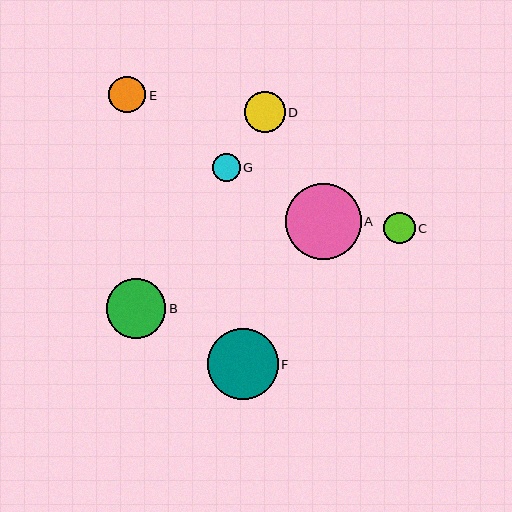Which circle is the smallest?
Circle G is the smallest with a size of approximately 28 pixels.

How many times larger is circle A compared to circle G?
Circle A is approximately 2.7 times the size of circle G.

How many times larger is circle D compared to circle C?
Circle D is approximately 1.3 times the size of circle C.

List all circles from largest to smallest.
From largest to smallest: A, F, B, D, E, C, G.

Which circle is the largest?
Circle A is the largest with a size of approximately 76 pixels.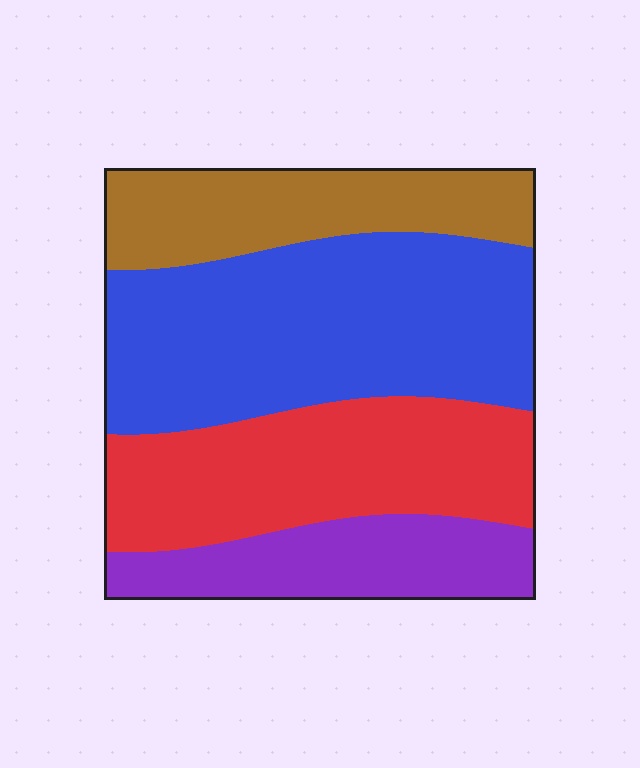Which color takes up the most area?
Blue, at roughly 40%.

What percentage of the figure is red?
Red takes up between a quarter and a half of the figure.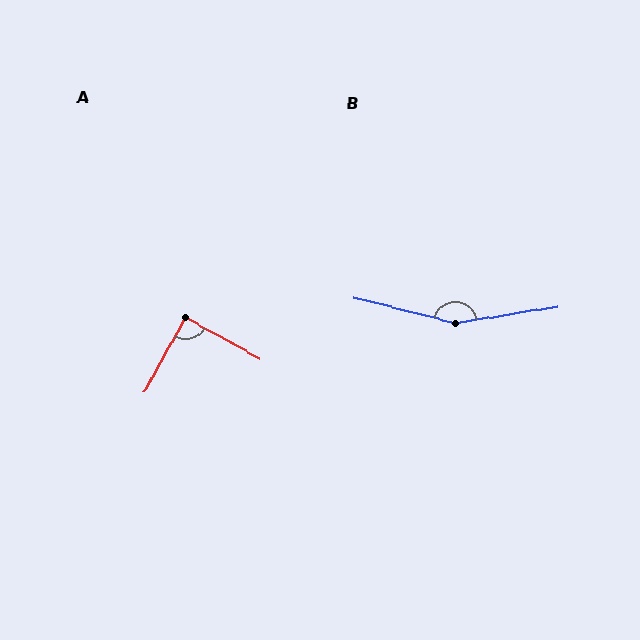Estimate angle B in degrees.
Approximately 157 degrees.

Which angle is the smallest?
A, at approximately 89 degrees.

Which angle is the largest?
B, at approximately 157 degrees.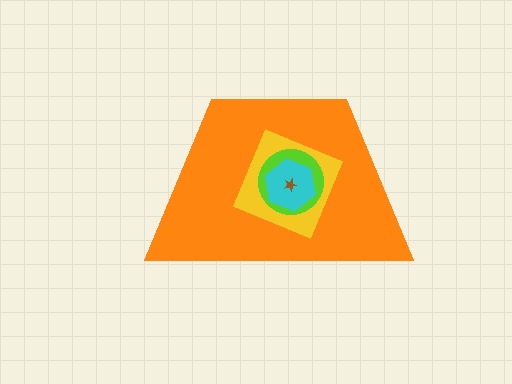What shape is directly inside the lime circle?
The cyan hexagon.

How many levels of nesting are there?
5.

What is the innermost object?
The brown star.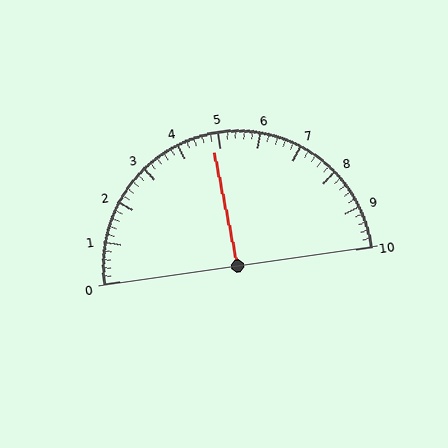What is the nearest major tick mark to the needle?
The nearest major tick mark is 5.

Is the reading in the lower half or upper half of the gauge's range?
The reading is in the lower half of the range (0 to 10).